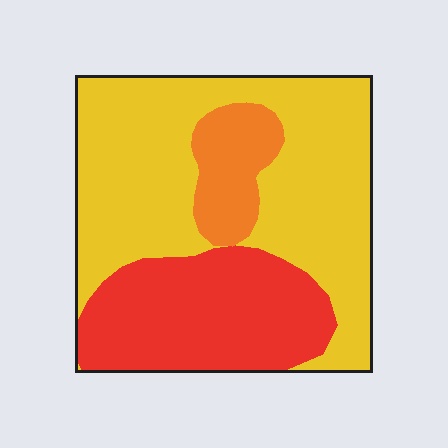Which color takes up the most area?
Yellow, at roughly 60%.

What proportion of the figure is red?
Red covers around 30% of the figure.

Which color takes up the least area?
Orange, at roughly 10%.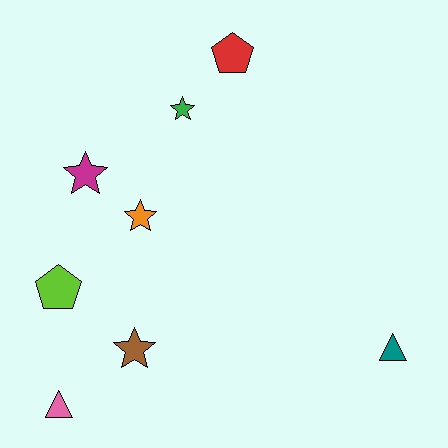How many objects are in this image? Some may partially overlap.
There are 8 objects.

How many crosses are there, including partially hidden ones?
There are no crosses.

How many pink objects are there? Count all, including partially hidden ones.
There is 1 pink object.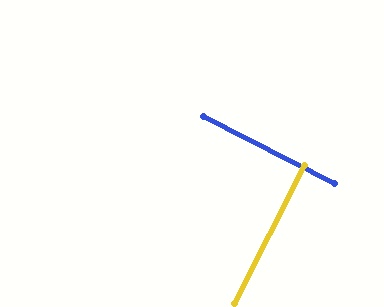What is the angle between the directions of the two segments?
Approximately 90 degrees.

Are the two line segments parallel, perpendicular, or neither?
Perpendicular — they meet at approximately 90°.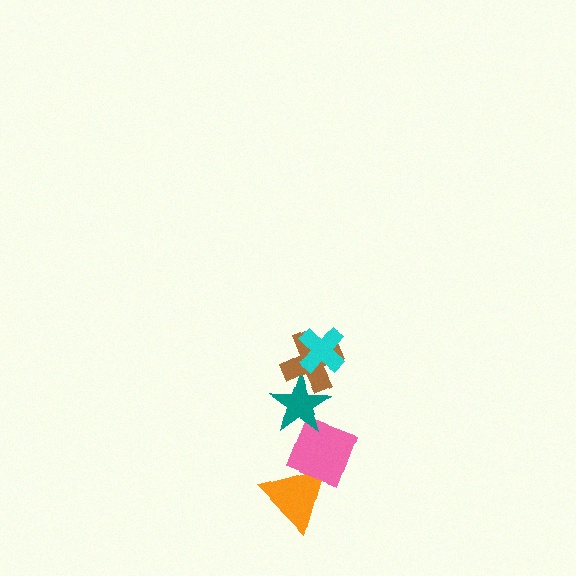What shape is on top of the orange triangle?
The pink diamond is on top of the orange triangle.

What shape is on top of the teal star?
The brown cross is on top of the teal star.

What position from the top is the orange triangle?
The orange triangle is 5th from the top.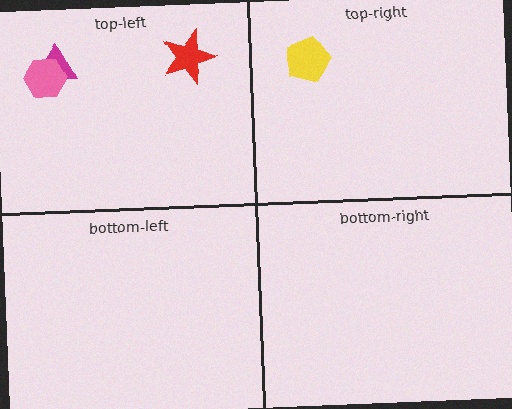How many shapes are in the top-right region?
1.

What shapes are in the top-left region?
The magenta triangle, the red star, the pink hexagon.